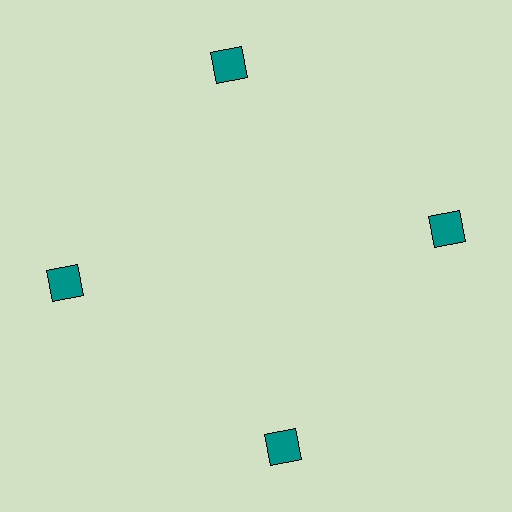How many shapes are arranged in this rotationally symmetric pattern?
There are 4 shapes, arranged in 4 groups of 1.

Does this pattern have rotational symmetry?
Yes, this pattern has 4-fold rotational symmetry. It looks the same after rotating 90 degrees around the center.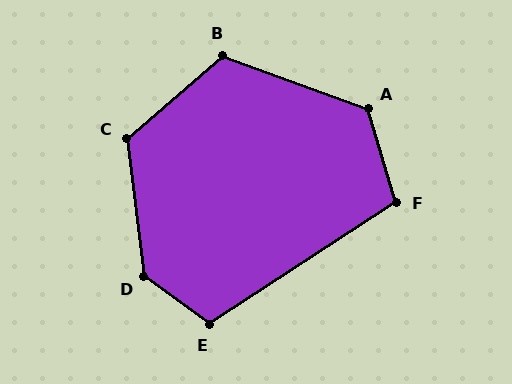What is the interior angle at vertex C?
Approximately 123 degrees (obtuse).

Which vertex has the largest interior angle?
D, at approximately 133 degrees.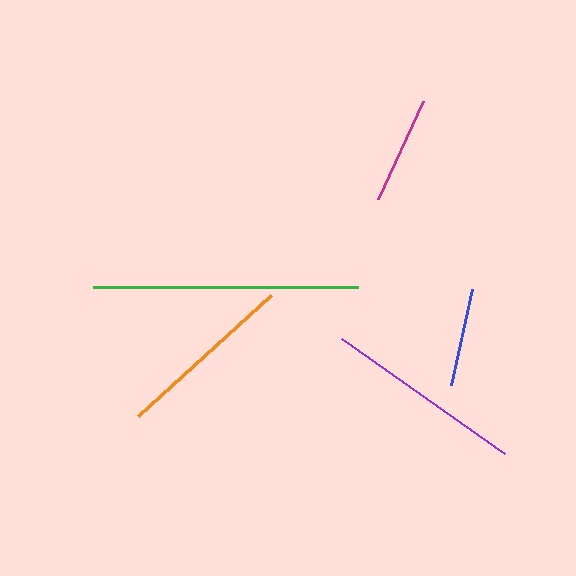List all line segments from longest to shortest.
From longest to shortest: green, purple, orange, magenta, blue.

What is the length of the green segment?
The green segment is approximately 266 pixels long.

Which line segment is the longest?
The green line is the longest at approximately 266 pixels.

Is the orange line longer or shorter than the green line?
The green line is longer than the orange line.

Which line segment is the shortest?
The blue line is the shortest at approximately 98 pixels.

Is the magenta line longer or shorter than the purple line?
The purple line is longer than the magenta line.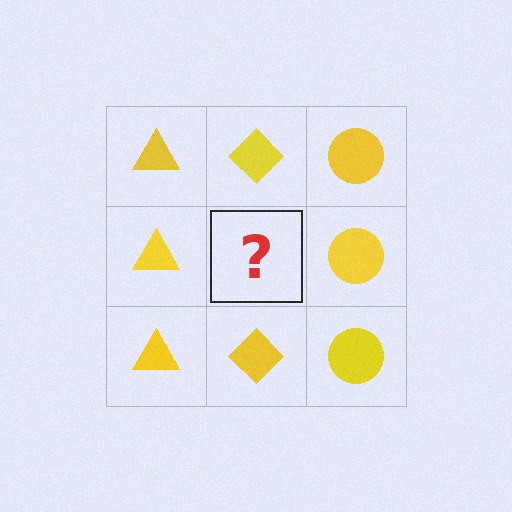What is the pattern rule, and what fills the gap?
The rule is that each column has a consistent shape. The gap should be filled with a yellow diamond.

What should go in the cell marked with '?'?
The missing cell should contain a yellow diamond.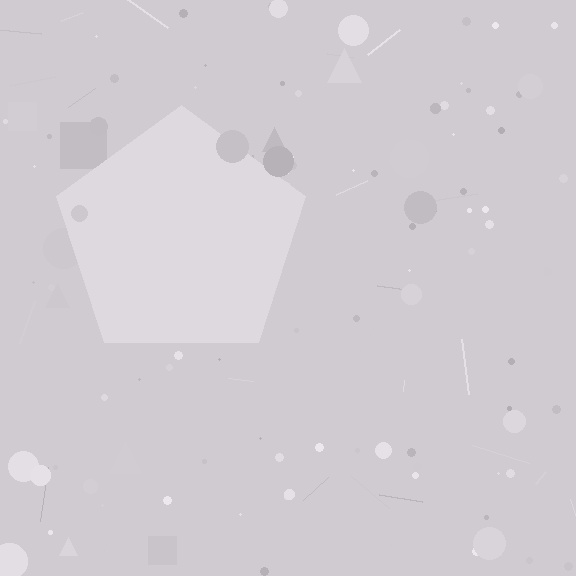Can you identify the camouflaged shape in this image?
The camouflaged shape is a pentagon.